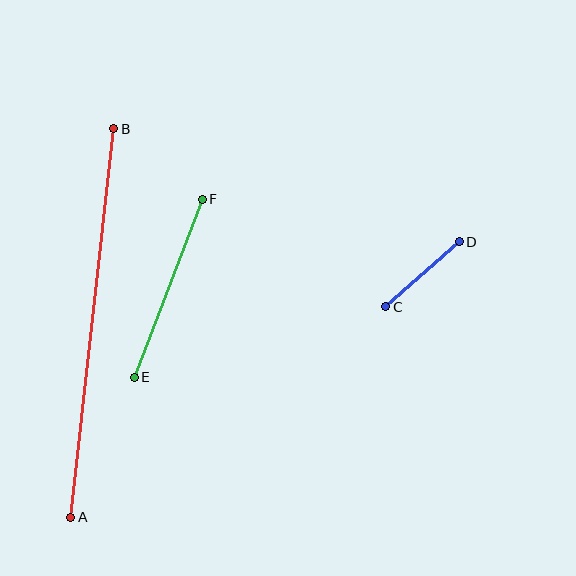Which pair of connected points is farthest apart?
Points A and B are farthest apart.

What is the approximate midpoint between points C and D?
The midpoint is at approximately (423, 274) pixels.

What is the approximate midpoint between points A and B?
The midpoint is at approximately (92, 323) pixels.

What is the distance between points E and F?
The distance is approximately 191 pixels.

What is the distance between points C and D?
The distance is approximately 98 pixels.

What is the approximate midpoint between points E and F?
The midpoint is at approximately (168, 288) pixels.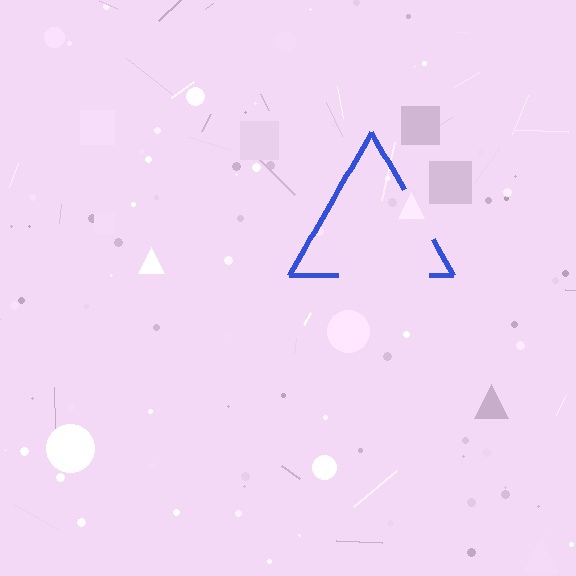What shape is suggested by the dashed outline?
The dashed outline suggests a triangle.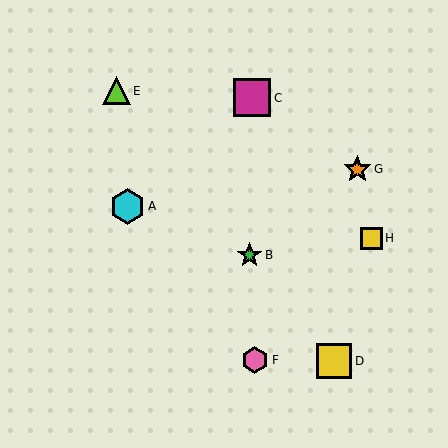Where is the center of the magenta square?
The center of the magenta square is at (252, 98).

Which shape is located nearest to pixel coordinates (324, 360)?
The yellow square (labeled D) at (334, 361) is nearest to that location.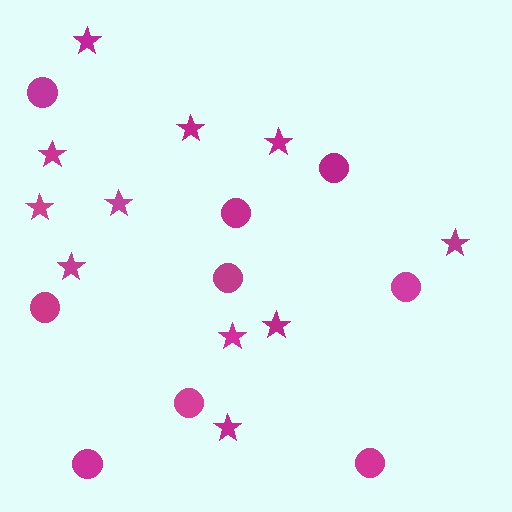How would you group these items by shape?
There are 2 groups: one group of stars (11) and one group of circles (9).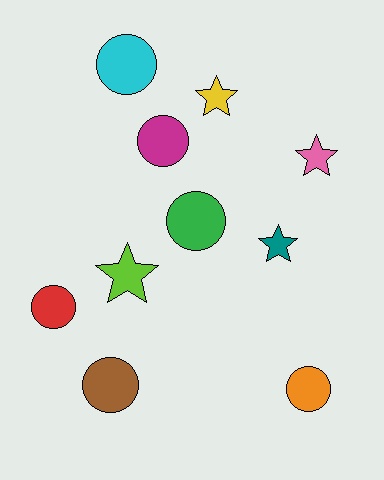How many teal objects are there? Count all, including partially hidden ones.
There is 1 teal object.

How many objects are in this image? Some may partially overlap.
There are 10 objects.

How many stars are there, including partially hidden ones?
There are 4 stars.